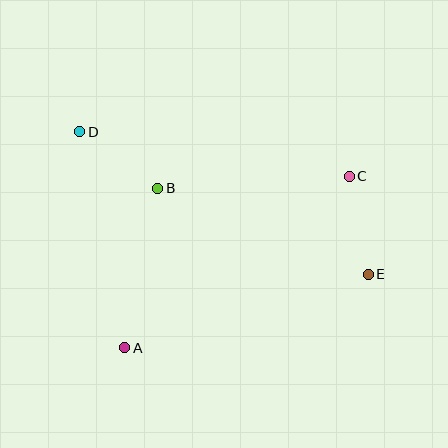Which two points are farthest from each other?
Points D and E are farthest from each other.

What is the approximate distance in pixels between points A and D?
The distance between A and D is approximately 221 pixels.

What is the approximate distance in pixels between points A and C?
The distance between A and C is approximately 282 pixels.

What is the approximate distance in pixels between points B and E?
The distance between B and E is approximately 227 pixels.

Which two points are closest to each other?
Points B and D are closest to each other.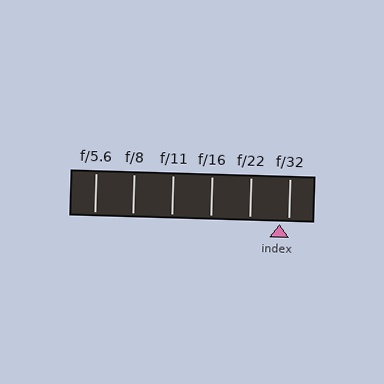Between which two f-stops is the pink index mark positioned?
The index mark is between f/22 and f/32.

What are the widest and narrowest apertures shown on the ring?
The widest aperture shown is f/5.6 and the narrowest is f/32.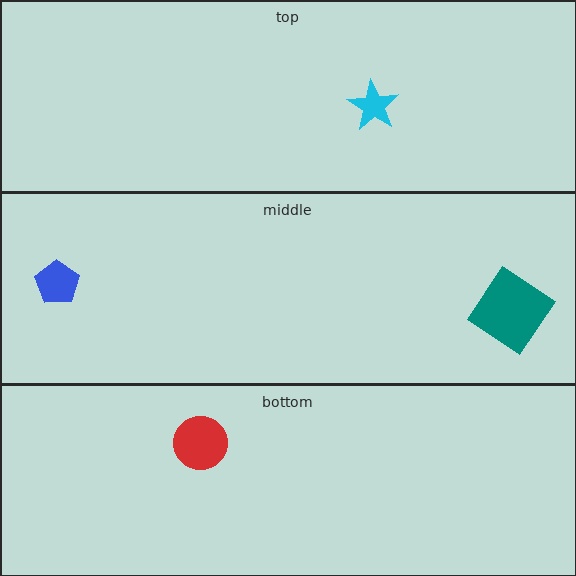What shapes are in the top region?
The cyan star.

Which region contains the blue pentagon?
The middle region.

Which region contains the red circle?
The bottom region.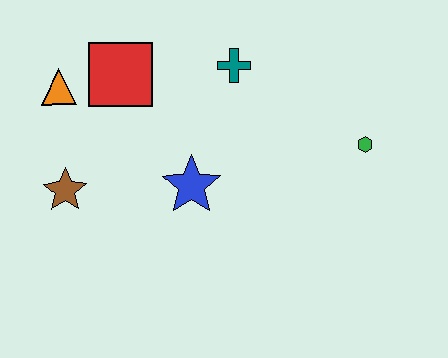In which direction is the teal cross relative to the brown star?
The teal cross is to the right of the brown star.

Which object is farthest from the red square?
The green hexagon is farthest from the red square.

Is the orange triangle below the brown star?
No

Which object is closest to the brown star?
The orange triangle is closest to the brown star.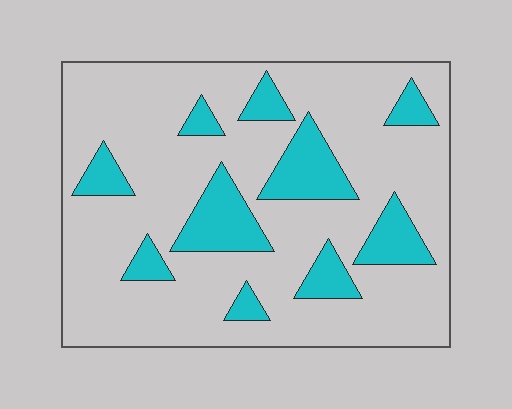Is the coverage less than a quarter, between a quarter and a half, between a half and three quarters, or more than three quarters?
Less than a quarter.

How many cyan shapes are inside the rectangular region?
10.